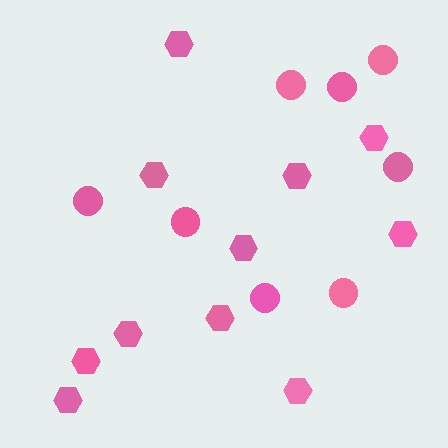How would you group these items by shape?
There are 2 groups: one group of hexagons (11) and one group of circles (8).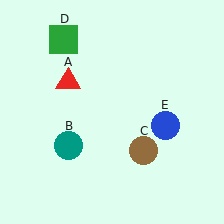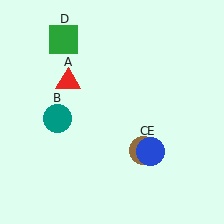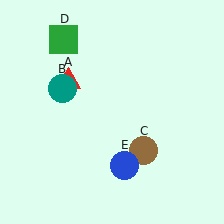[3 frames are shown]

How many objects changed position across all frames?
2 objects changed position: teal circle (object B), blue circle (object E).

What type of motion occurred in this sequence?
The teal circle (object B), blue circle (object E) rotated clockwise around the center of the scene.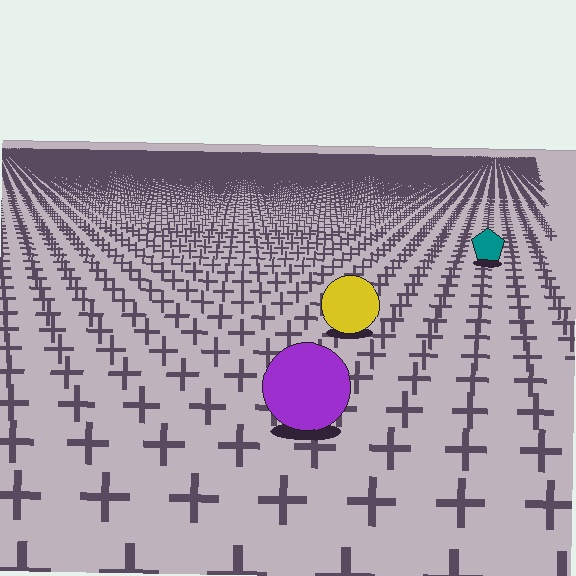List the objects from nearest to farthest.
From nearest to farthest: the purple circle, the yellow circle, the teal pentagon.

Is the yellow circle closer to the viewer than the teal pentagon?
Yes. The yellow circle is closer — you can tell from the texture gradient: the ground texture is coarser near it.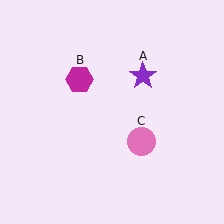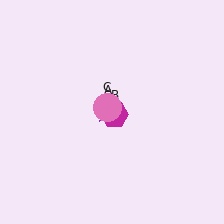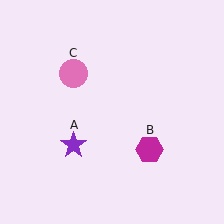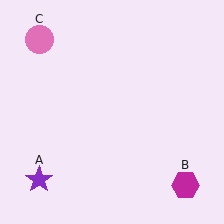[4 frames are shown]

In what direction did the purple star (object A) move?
The purple star (object A) moved down and to the left.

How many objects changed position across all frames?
3 objects changed position: purple star (object A), magenta hexagon (object B), pink circle (object C).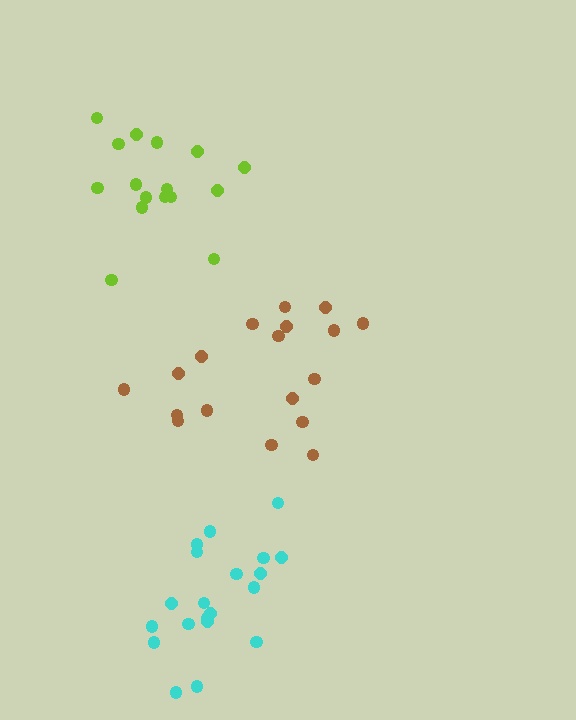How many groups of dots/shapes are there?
There are 3 groups.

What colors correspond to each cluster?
The clusters are colored: cyan, lime, brown.